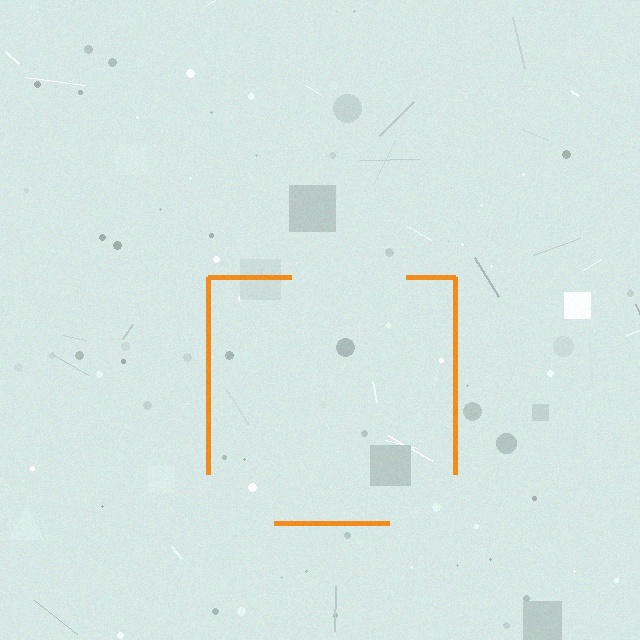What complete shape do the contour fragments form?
The contour fragments form a square.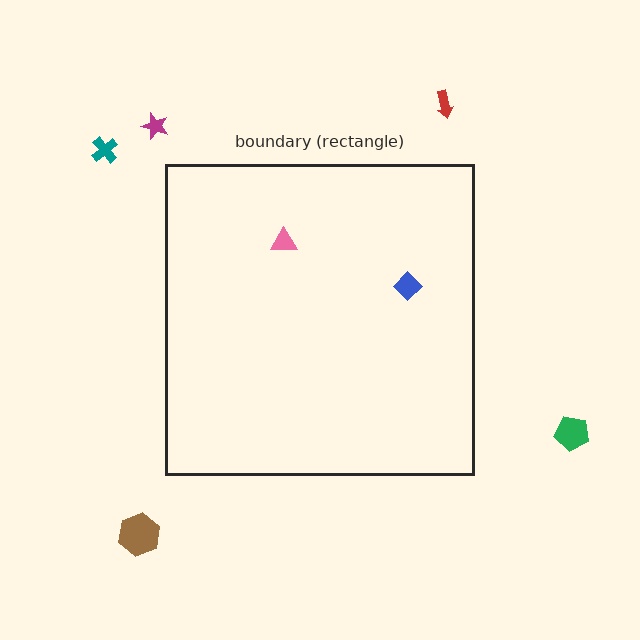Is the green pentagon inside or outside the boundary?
Outside.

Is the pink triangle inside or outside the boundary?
Inside.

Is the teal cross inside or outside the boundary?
Outside.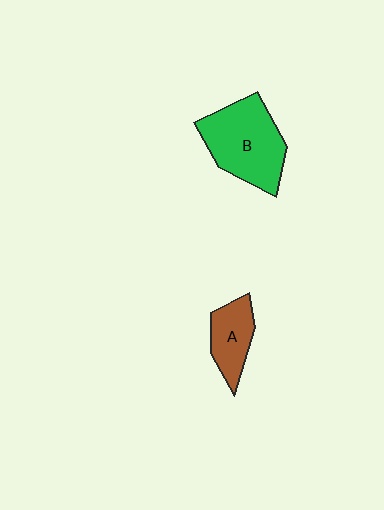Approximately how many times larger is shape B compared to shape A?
Approximately 2.0 times.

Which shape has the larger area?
Shape B (green).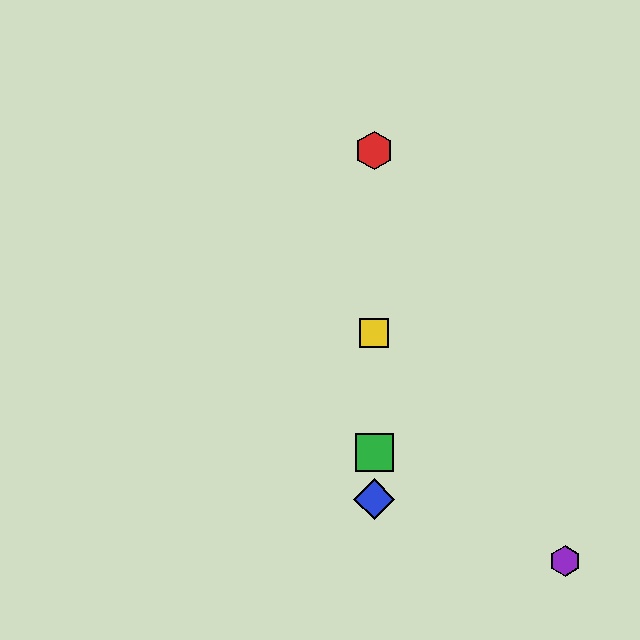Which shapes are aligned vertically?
The red hexagon, the blue diamond, the green square, the yellow square are aligned vertically.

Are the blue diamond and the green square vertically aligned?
Yes, both are at x≈374.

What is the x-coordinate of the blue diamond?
The blue diamond is at x≈374.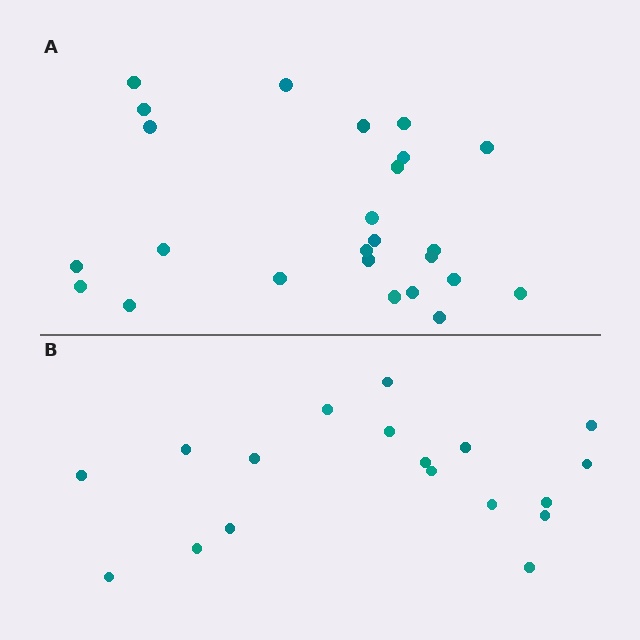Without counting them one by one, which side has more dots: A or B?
Region A (the top region) has more dots.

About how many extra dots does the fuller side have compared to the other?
Region A has roughly 8 or so more dots than region B.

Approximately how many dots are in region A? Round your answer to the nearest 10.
About 20 dots. (The exact count is 25, which rounds to 20.)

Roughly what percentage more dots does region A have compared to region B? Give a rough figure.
About 40% more.